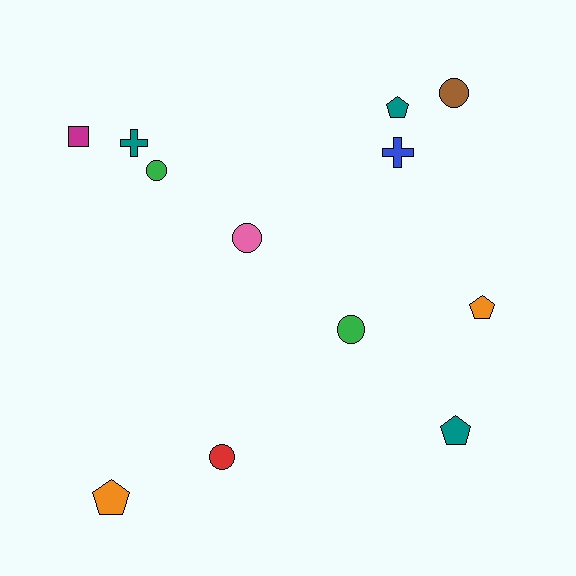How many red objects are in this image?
There is 1 red object.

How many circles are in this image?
There are 5 circles.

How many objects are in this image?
There are 12 objects.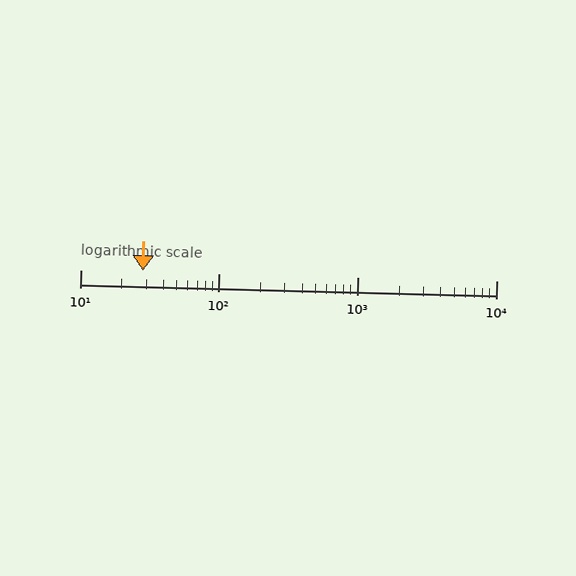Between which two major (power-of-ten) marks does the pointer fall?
The pointer is between 10 and 100.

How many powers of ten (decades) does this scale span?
The scale spans 3 decades, from 10 to 10000.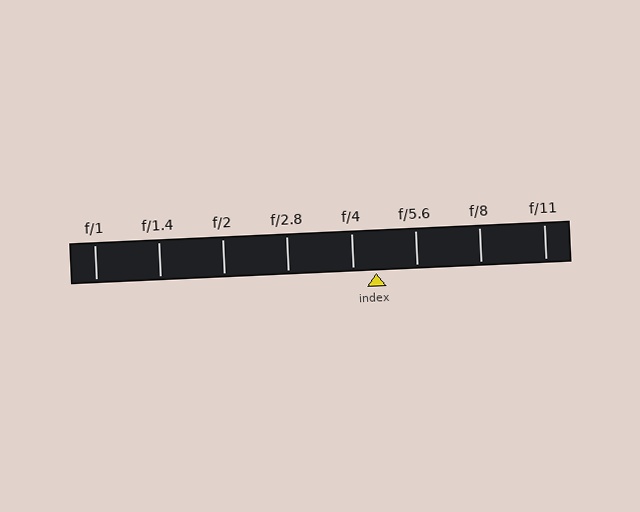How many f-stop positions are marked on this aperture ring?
There are 8 f-stop positions marked.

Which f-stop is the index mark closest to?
The index mark is closest to f/4.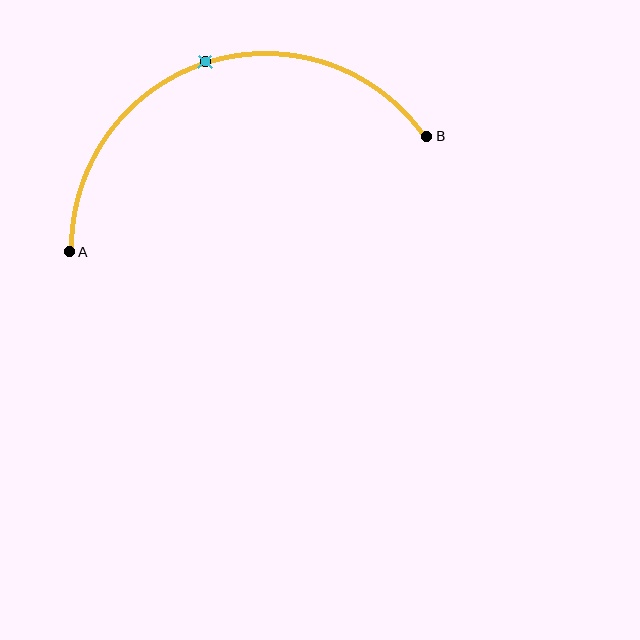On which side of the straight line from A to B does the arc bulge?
The arc bulges above the straight line connecting A and B.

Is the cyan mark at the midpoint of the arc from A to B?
Yes. The cyan mark lies on the arc at equal arc-length from both A and B — it is the arc midpoint.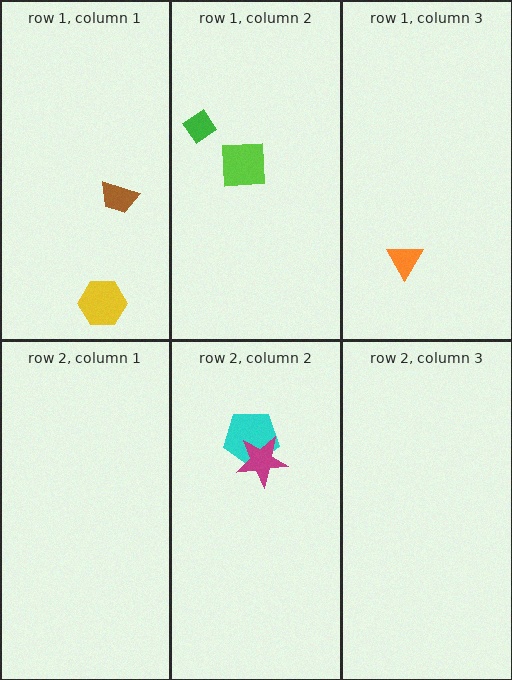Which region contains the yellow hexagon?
The row 1, column 1 region.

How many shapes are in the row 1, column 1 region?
2.